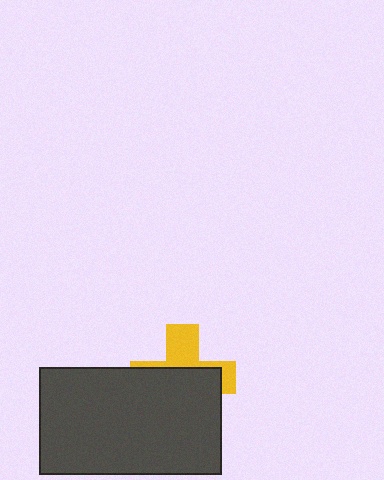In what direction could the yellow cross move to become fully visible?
The yellow cross could move up. That would shift it out from behind the dark gray rectangle entirely.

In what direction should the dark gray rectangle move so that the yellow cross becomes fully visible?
The dark gray rectangle should move down. That is the shortest direction to clear the overlap and leave the yellow cross fully visible.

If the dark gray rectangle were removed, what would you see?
You would see the complete yellow cross.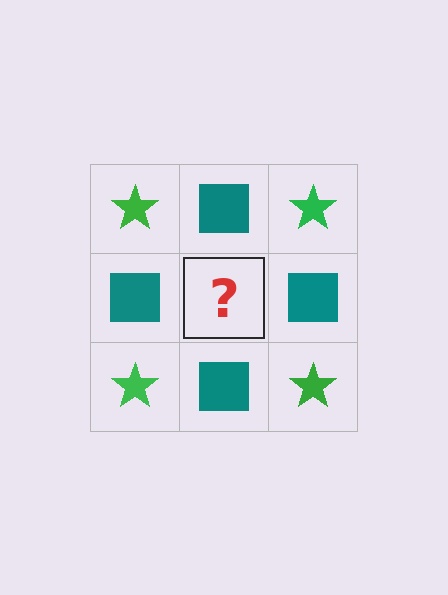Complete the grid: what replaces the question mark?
The question mark should be replaced with a green star.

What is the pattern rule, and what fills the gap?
The rule is that it alternates green star and teal square in a checkerboard pattern. The gap should be filled with a green star.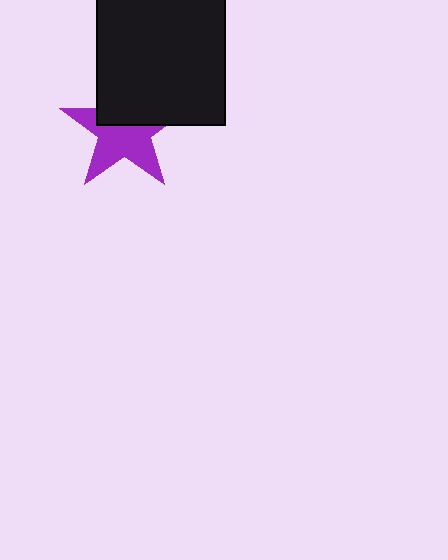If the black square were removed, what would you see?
You would see the complete purple star.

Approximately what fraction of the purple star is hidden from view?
Roughly 41% of the purple star is hidden behind the black square.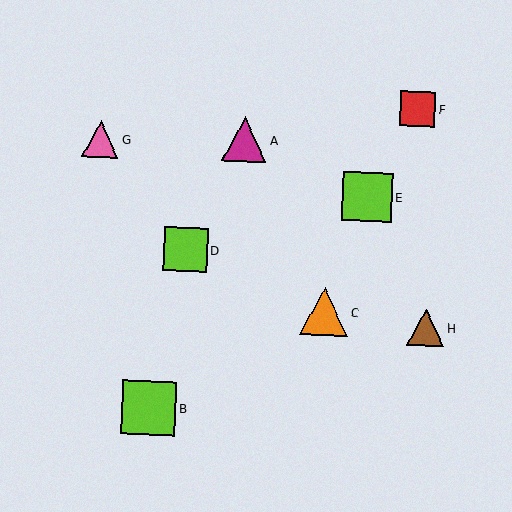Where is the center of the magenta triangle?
The center of the magenta triangle is at (245, 139).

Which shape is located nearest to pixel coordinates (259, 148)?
The magenta triangle (labeled A) at (245, 139) is nearest to that location.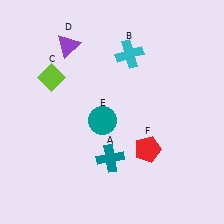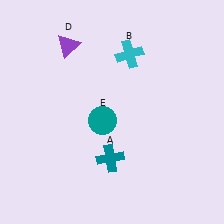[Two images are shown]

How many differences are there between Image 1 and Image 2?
There are 2 differences between the two images.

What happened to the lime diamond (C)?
The lime diamond (C) was removed in Image 2. It was in the top-left area of Image 1.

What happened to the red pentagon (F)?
The red pentagon (F) was removed in Image 2. It was in the bottom-right area of Image 1.